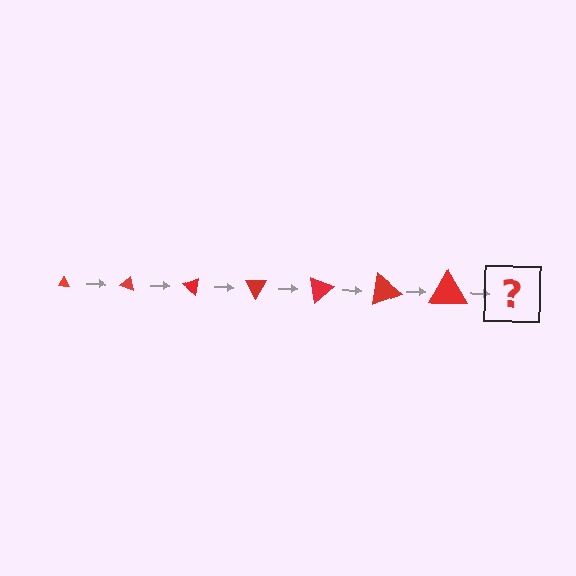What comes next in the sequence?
The next element should be a triangle, larger than the previous one and rotated 140 degrees from the start.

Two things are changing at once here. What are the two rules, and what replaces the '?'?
The two rules are that the triangle grows larger each step and it rotates 20 degrees each step. The '?' should be a triangle, larger than the previous one and rotated 140 degrees from the start.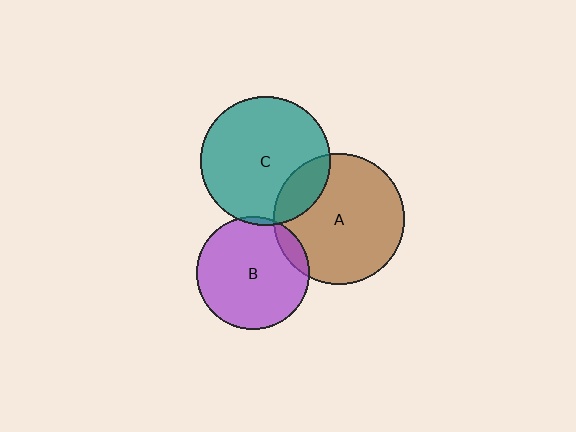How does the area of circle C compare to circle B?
Approximately 1.3 times.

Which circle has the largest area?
Circle A (brown).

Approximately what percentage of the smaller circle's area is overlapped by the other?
Approximately 10%.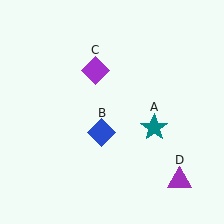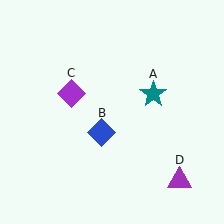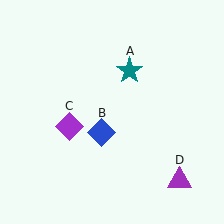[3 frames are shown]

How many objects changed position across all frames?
2 objects changed position: teal star (object A), purple diamond (object C).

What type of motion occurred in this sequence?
The teal star (object A), purple diamond (object C) rotated counterclockwise around the center of the scene.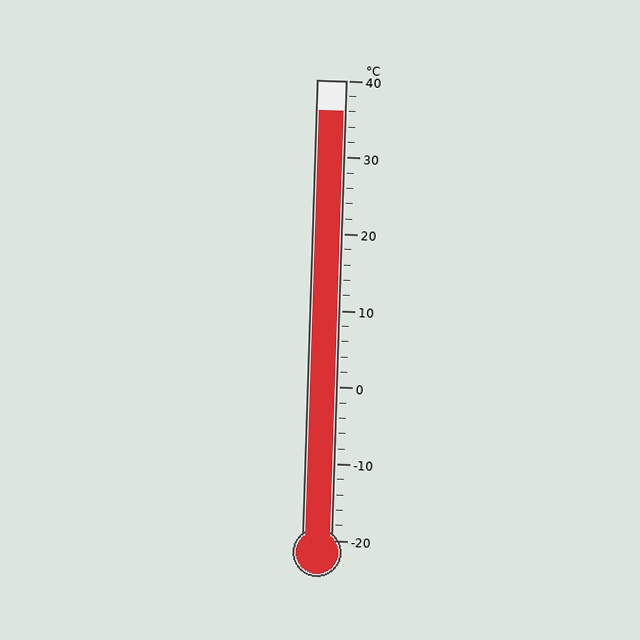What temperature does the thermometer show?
The thermometer shows approximately 36°C.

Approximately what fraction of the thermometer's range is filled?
The thermometer is filled to approximately 95% of its range.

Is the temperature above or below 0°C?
The temperature is above 0°C.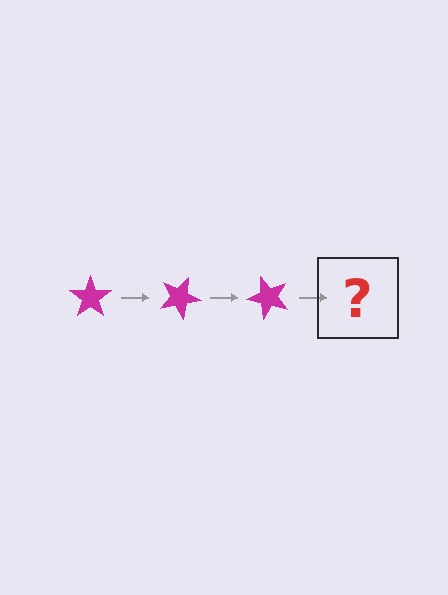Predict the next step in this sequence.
The next step is a magenta star rotated 75 degrees.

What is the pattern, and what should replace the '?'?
The pattern is that the star rotates 25 degrees each step. The '?' should be a magenta star rotated 75 degrees.